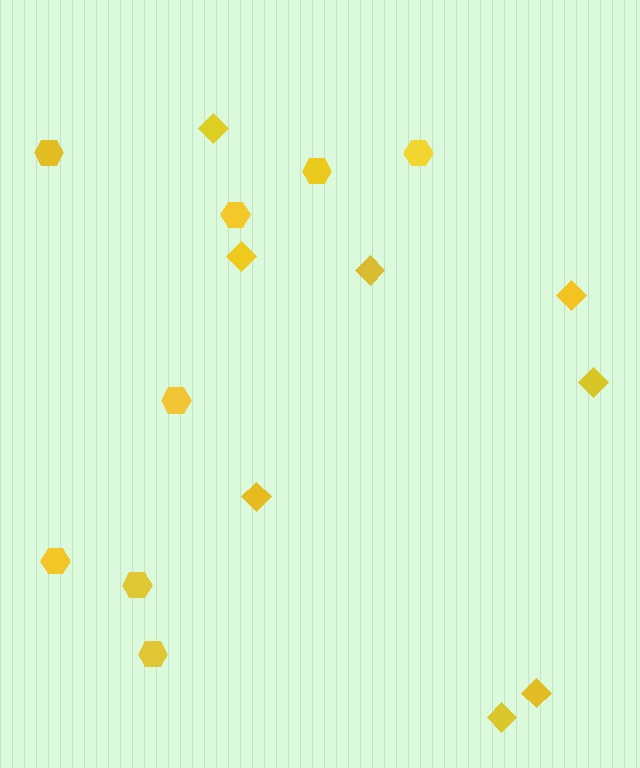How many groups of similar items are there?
There are 2 groups: one group of diamonds (8) and one group of hexagons (8).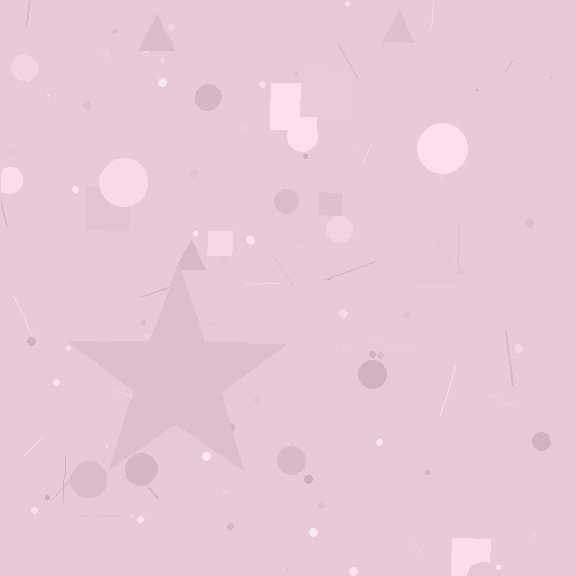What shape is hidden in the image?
A star is hidden in the image.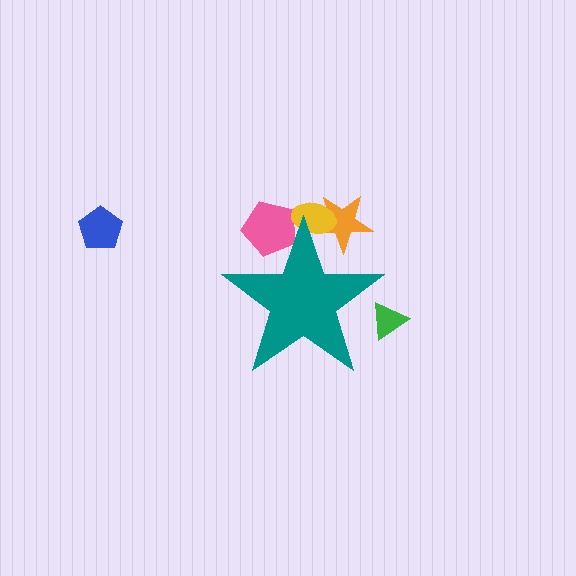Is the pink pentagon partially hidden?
Yes, the pink pentagon is partially hidden behind the teal star.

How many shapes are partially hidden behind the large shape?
4 shapes are partially hidden.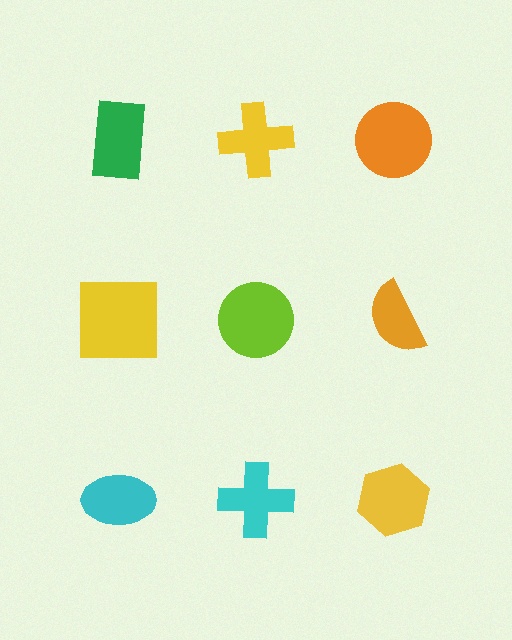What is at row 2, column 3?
An orange semicircle.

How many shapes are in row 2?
3 shapes.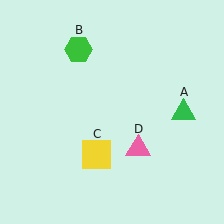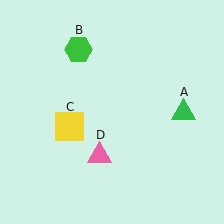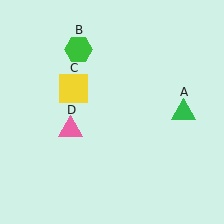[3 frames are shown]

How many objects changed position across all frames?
2 objects changed position: yellow square (object C), pink triangle (object D).